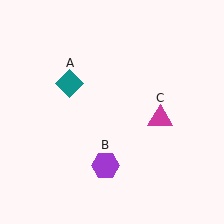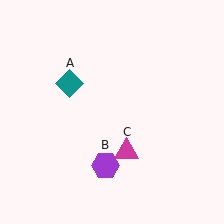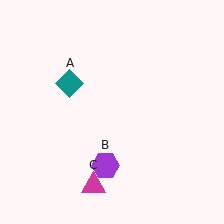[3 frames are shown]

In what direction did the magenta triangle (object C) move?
The magenta triangle (object C) moved down and to the left.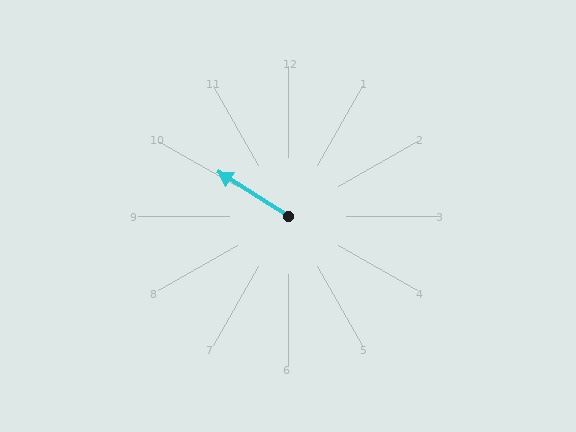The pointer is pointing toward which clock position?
Roughly 10 o'clock.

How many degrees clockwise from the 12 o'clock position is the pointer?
Approximately 302 degrees.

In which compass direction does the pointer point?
Northwest.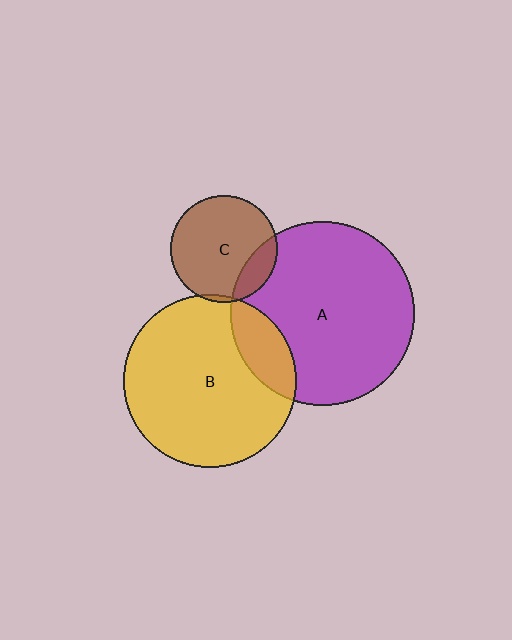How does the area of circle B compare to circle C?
Approximately 2.6 times.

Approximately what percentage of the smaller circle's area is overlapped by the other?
Approximately 5%.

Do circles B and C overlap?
Yes.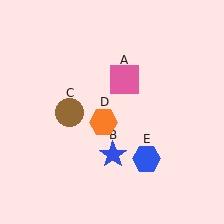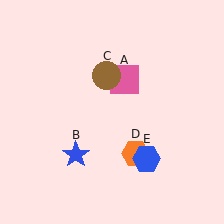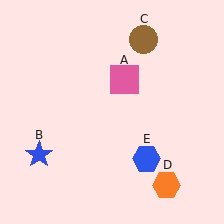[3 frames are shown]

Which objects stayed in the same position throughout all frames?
Pink square (object A) and blue hexagon (object E) remained stationary.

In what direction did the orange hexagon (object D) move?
The orange hexagon (object D) moved down and to the right.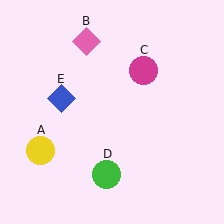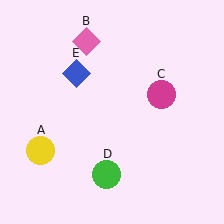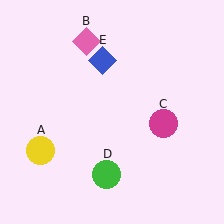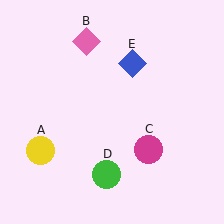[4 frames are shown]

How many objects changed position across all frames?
2 objects changed position: magenta circle (object C), blue diamond (object E).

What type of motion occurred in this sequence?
The magenta circle (object C), blue diamond (object E) rotated clockwise around the center of the scene.